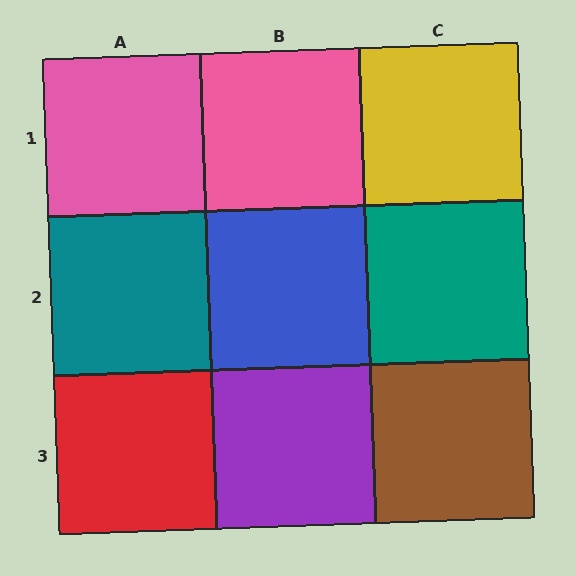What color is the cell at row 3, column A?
Red.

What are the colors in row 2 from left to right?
Teal, blue, teal.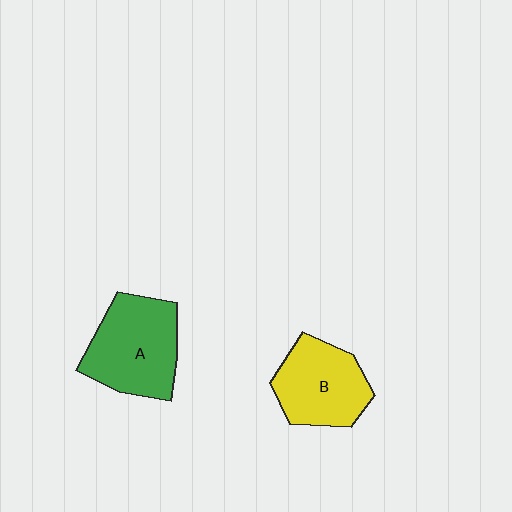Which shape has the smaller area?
Shape B (yellow).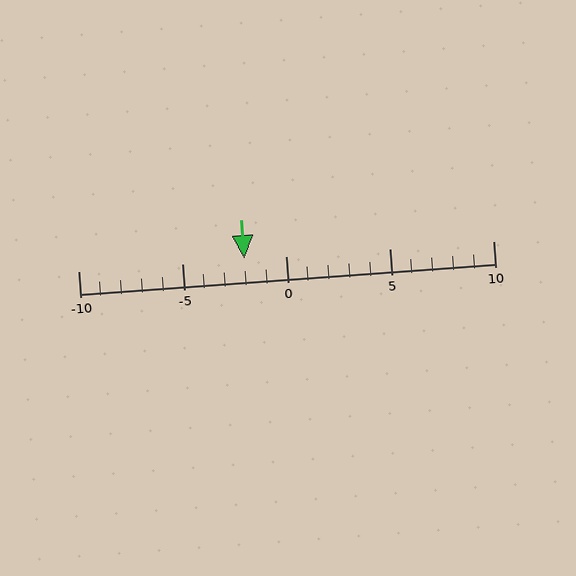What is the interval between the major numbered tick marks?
The major tick marks are spaced 5 units apart.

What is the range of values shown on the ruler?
The ruler shows values from -10 to 10.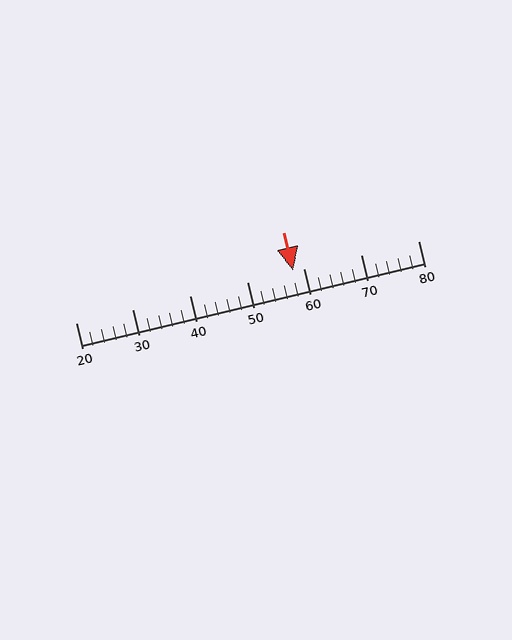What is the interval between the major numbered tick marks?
The major tick marks are spaced 10 units apart.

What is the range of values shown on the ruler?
The ruler shows values from 20 to 80.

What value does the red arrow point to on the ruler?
The red arrow points to approximately 58.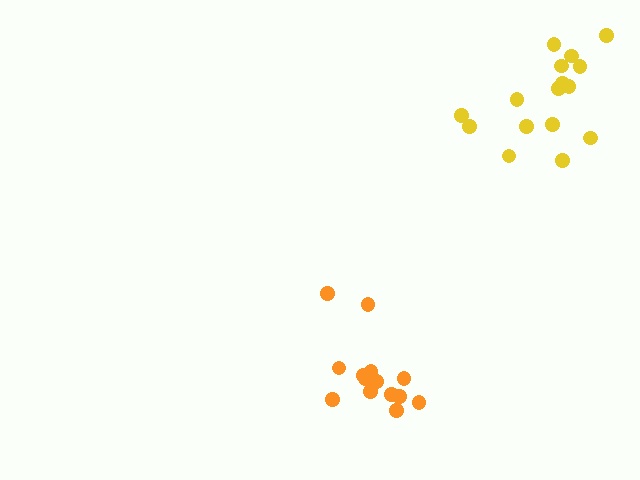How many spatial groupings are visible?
There are 2 spatial groupings.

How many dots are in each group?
Group 1: 16 dots, Group 2: 14 dots (30 total).